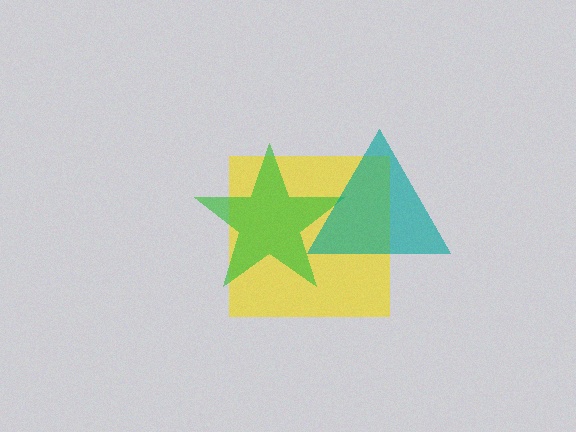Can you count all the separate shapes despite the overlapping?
Yes, there are 3 separate shapes.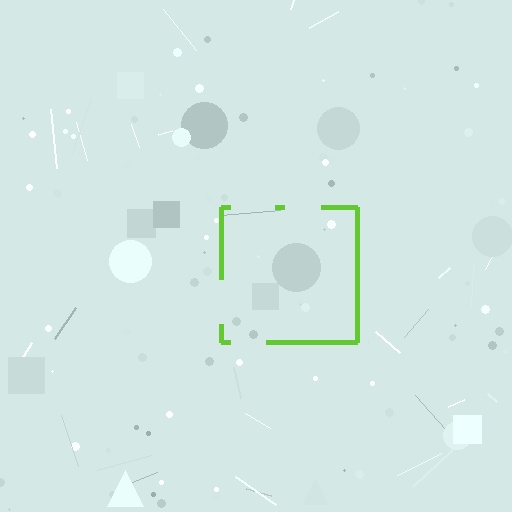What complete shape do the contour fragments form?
The contour fragments form a square.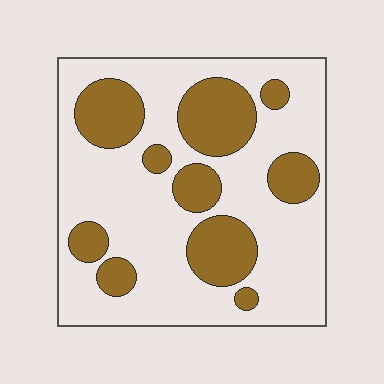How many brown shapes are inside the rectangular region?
10.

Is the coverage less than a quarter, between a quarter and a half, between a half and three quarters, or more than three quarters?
Between a quarter and a half.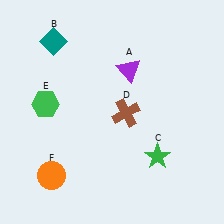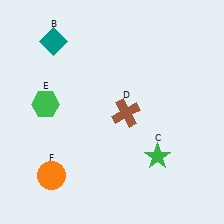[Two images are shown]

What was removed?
The purple triangle (A) was removed in Image 2.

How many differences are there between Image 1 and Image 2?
There is 1 difference between the two images.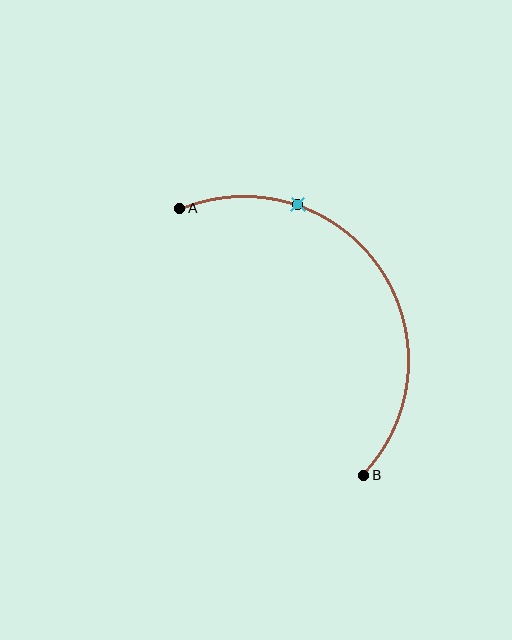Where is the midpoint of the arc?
The arc midpoint is the point on the curve farthest from the straight line joining A and B. It sits above and to the right of that line.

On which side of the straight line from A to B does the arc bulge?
The arc bulges above and to the right of the straight line connecting A and B.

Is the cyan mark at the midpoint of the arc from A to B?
No. The cyan mark lies on the arc but is closer to endpoint A. The arc midpoint would be at the point on the curve equidistant along the arc from both A and B.